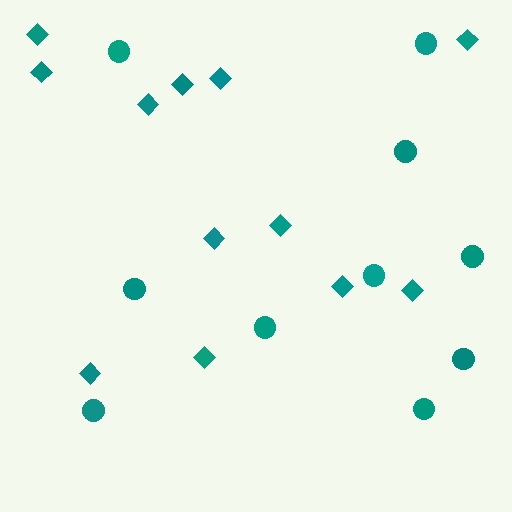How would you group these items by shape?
There are 2 groups: one group of diamonds (12) and one group of circles (10).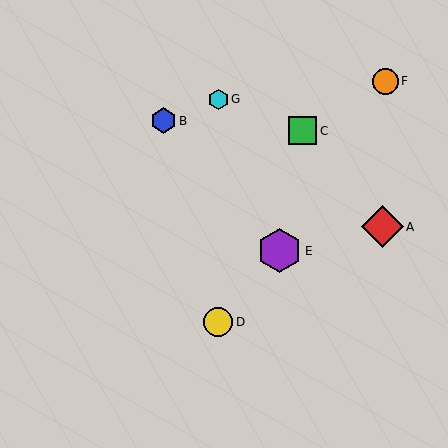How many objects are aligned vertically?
2 objects (D, G) are aligned vertically.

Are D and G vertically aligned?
Yes, both are at x≈218.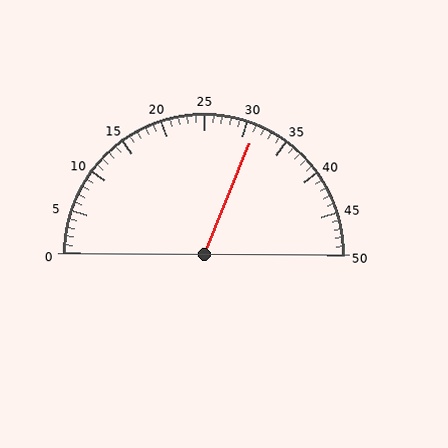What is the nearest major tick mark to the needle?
The nearest major tick mark is 30.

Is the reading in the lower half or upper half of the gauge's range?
The reading is in the upper half of the range (0 to 50).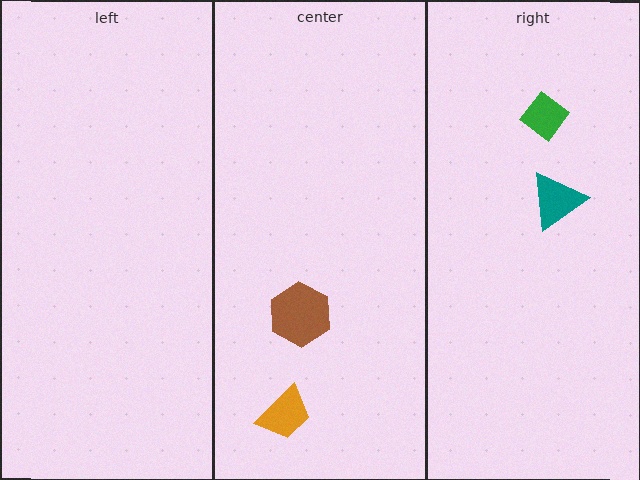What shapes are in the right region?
The teal triangle, the green diamond.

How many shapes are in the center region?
2.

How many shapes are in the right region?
2.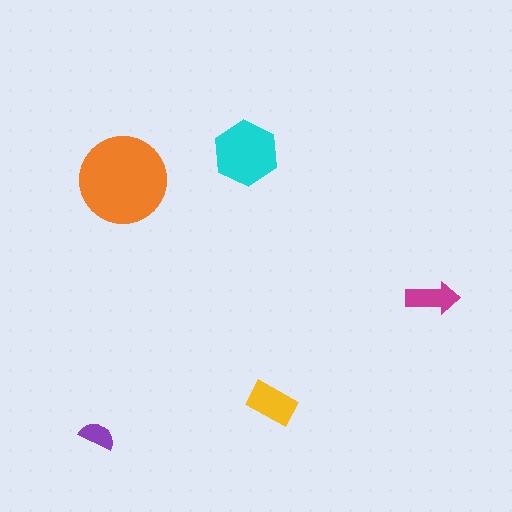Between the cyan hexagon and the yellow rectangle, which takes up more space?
The cyan hexagon.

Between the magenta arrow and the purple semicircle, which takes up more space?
The magenta arrow.